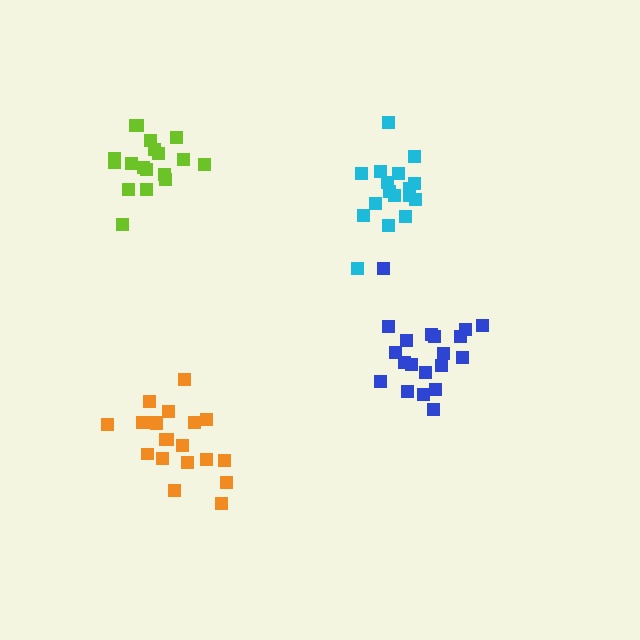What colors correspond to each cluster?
The clusters are colored: cyan, blue, orange, lime.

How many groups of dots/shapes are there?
There are 4 groups.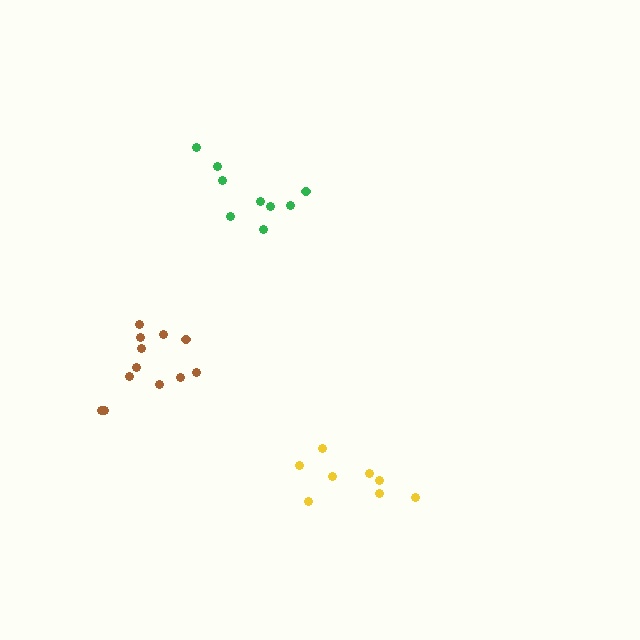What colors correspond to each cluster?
The clusters are colored: yellow, green, brown.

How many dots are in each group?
Group 1: 8 dots, Group 2: 9 dots, Group 3: 12 dots (29 total).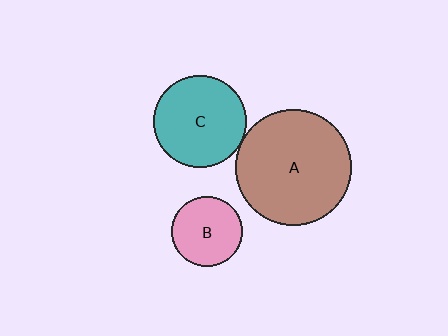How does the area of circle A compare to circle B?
Approximately 2.7 times.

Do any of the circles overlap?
No, none of the circles overlap.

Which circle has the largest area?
Circle A (brown).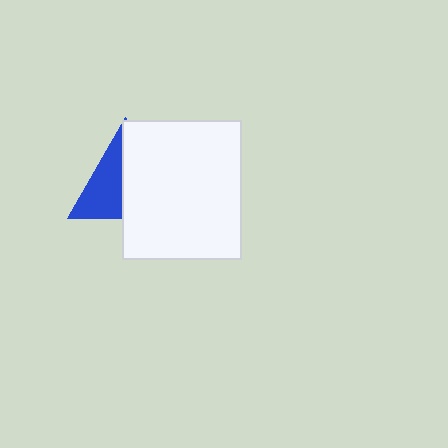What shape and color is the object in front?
The object in front is a white rectangle.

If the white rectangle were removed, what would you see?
You would see the complete blue triangle.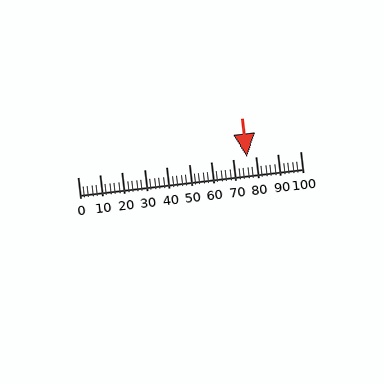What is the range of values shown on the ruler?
The ruler shows values from 0 to 100.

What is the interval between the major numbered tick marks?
The major tick marks are spaced 10 units apart.